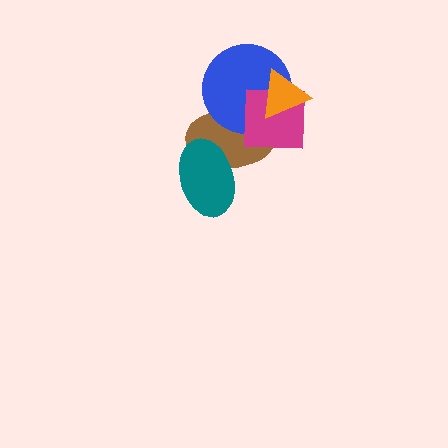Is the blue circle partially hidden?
Yes, it is partially covered by another shape.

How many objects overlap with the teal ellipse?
1 object overlaps with the teal ellipse.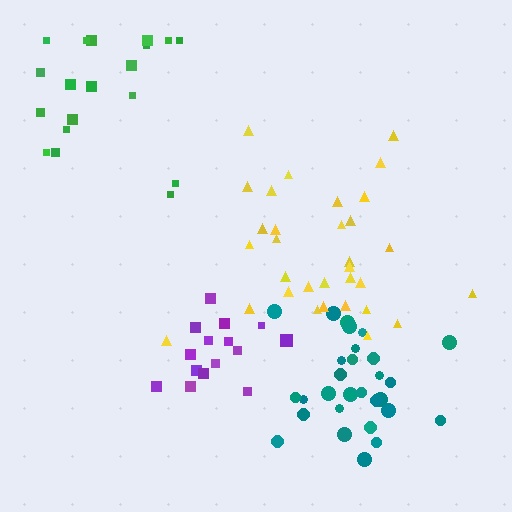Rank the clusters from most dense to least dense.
teal, purple, yellow, green.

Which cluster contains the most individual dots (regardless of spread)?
Yellow (33).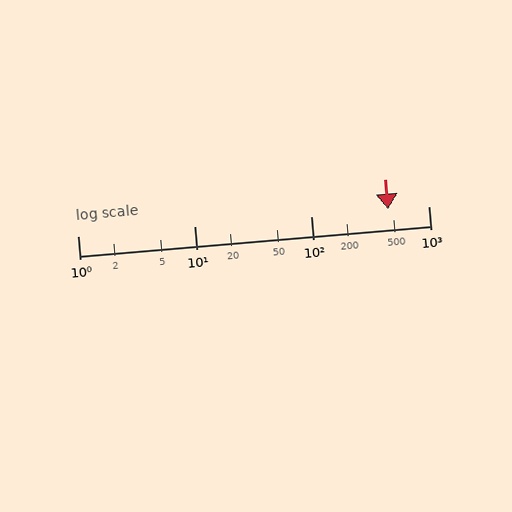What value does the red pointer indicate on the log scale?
The pointer indicates approximately 450.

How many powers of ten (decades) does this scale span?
The scale spans 3 decades, from 1 to 1000.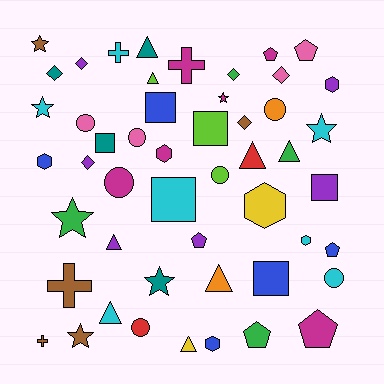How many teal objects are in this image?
There are 4 teal objects.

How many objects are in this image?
There are 50 objects.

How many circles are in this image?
There are 7 circles.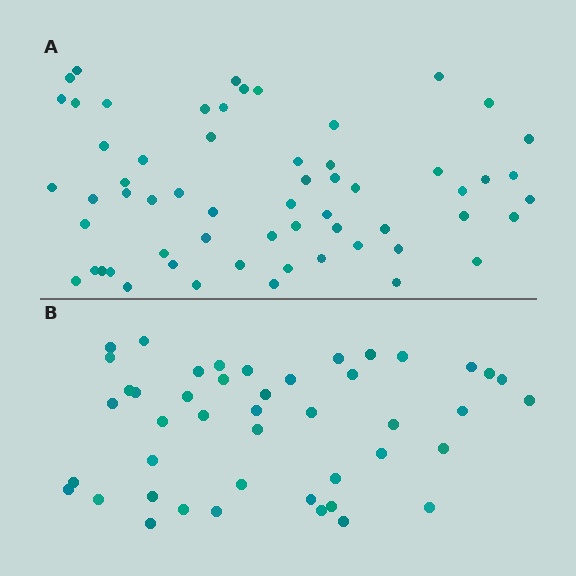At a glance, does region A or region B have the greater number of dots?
Region A (the top region) has more dots.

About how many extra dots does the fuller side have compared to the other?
Region A has approximately 15 more dots than region B.